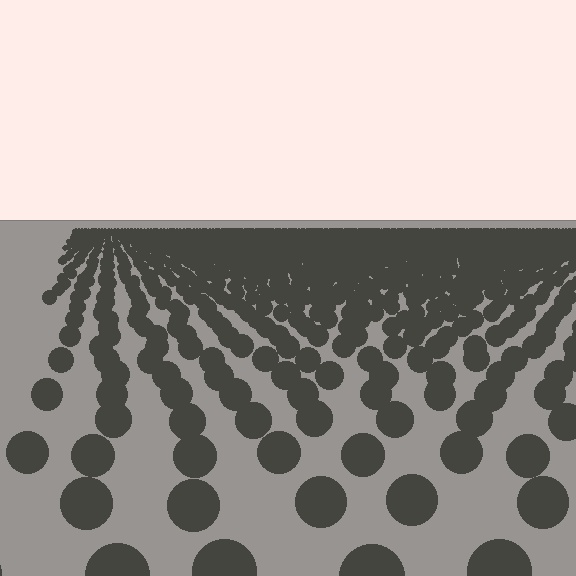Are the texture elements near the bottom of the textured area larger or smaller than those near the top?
Larger. Near the bottom, elements are closer to the viewer and appear at a bigger on-screen size.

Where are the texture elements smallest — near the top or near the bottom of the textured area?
Near the top.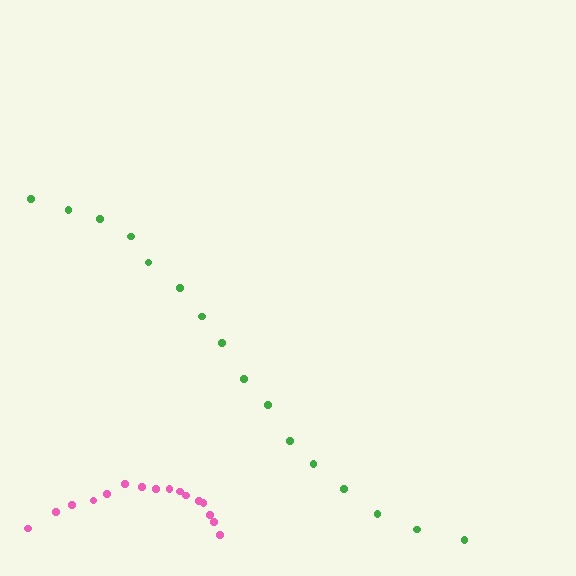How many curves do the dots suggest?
There are 2 distinct paths.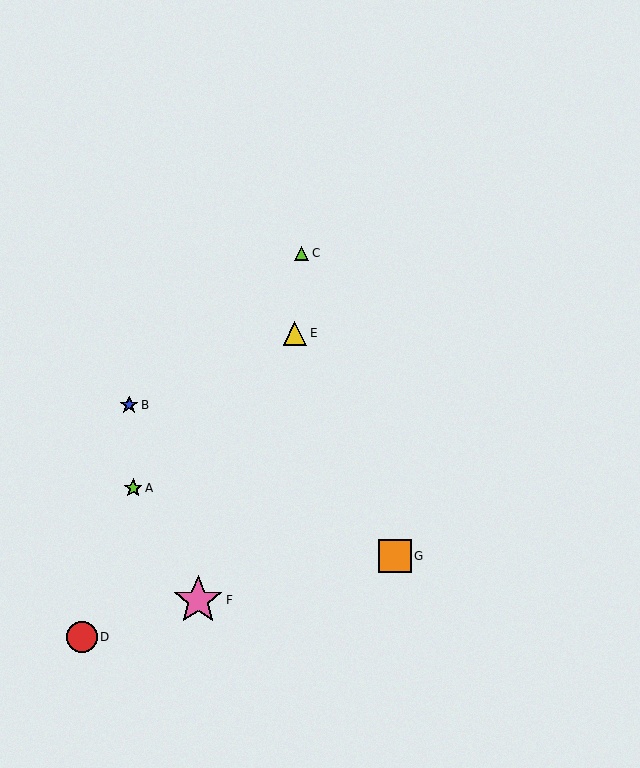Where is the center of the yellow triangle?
The center of the yellow triangle is at (295, 333).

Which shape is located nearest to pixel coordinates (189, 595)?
The pink star (labeled F) at (198, 600) is nearest to that location.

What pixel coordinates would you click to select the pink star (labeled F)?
Click at (198, 600) to select the pink star F.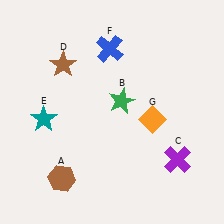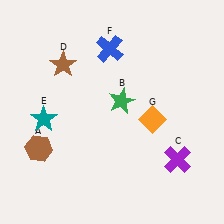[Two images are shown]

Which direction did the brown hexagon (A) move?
The brown hexagon (A) moved up.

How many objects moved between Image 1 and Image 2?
1 object moved between the two images.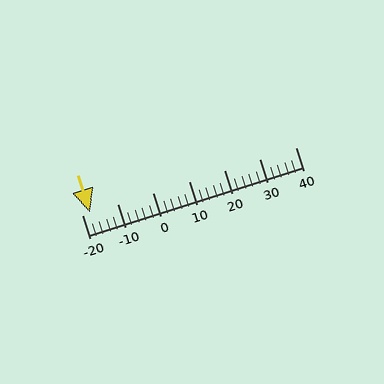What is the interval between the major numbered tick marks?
The major tick marks are spaced 10 units apart.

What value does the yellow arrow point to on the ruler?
The yellow arrow points to approximately -18.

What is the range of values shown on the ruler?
The ruler shows values from -20 to 40.